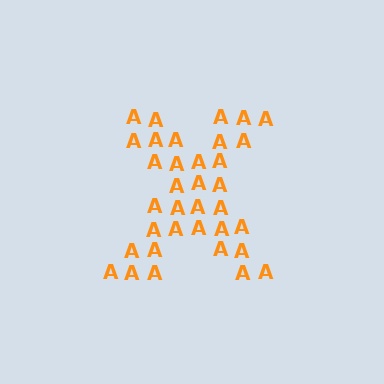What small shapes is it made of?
It is made of small letter A's.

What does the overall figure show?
The overall figure shows the letter X.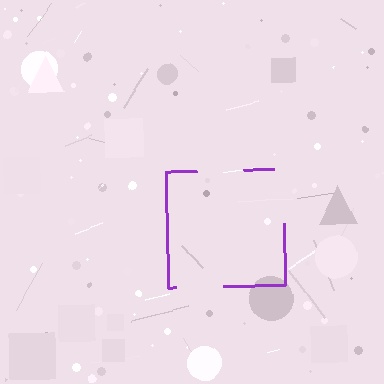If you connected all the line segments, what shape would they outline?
They would outline a square.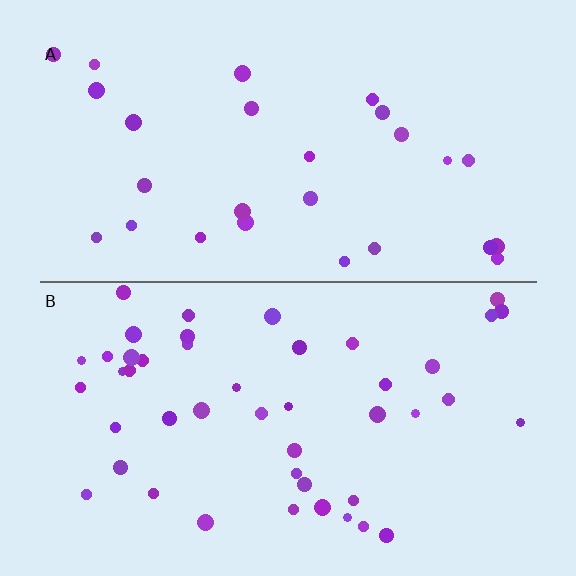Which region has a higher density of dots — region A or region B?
B (the bottom).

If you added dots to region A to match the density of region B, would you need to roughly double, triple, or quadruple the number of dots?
Approximately double.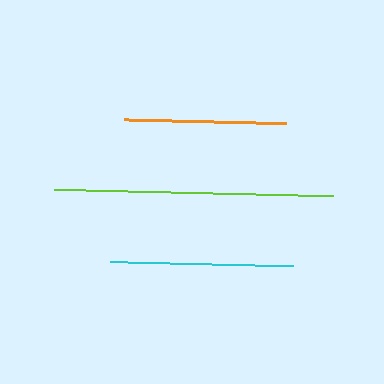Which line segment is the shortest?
The orange line is the shortest at approximately 162 pixels.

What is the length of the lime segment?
The lime segment is approximately 279 pixels long.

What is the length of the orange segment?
The orange segment is approximately 162 pixels long.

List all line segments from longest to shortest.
From longest to shortest: lime, cyan, orange.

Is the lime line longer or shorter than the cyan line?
The lime line is longer than the cyan line.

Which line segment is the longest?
The lime line is the longest at approximately 279 pixels.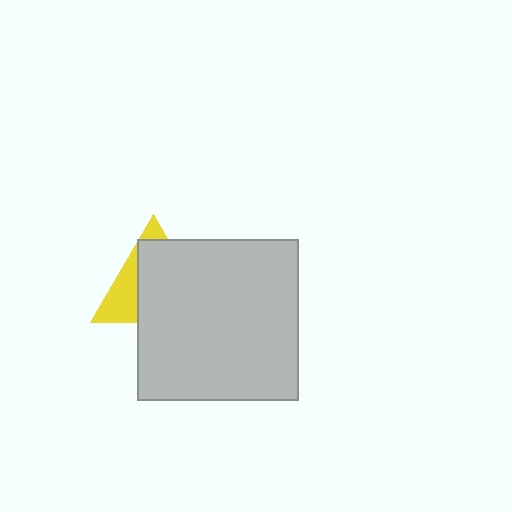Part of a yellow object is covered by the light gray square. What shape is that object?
It is a triangle.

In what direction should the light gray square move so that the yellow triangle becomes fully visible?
The light gray square should move toward the lower-right. That is the shortest direction to clear the overlap and leave the yellow triangle fully visible.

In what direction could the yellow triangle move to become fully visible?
The yellow triangle could move toward the upper-left. That would shift it out from behind the light gray square entirely.